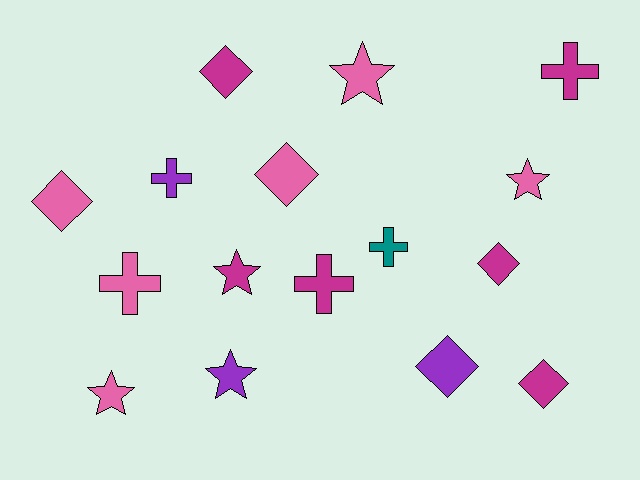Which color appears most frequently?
Magenta, with 6 objects.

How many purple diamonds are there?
There is 1 purple diamond.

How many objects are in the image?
There are 16 objects.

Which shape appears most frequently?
Diamond, with 6 objects.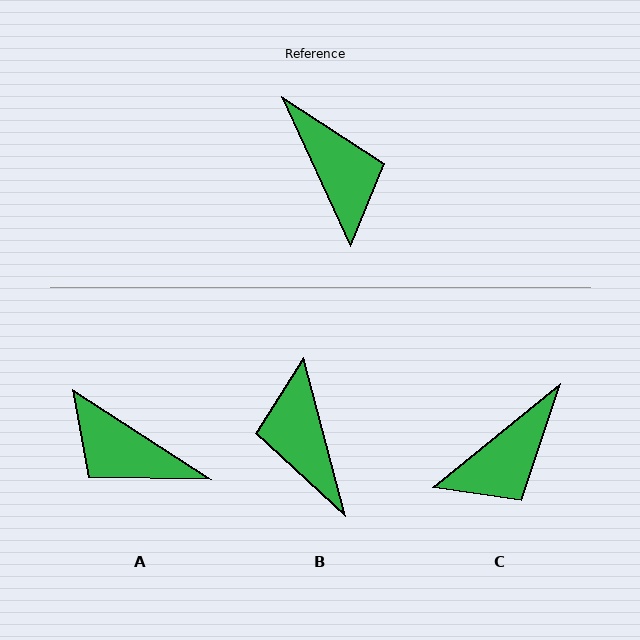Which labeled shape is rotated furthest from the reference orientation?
B, about 170 degrees away.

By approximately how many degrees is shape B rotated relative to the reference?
Approximately 170 degrees counter-clockwise.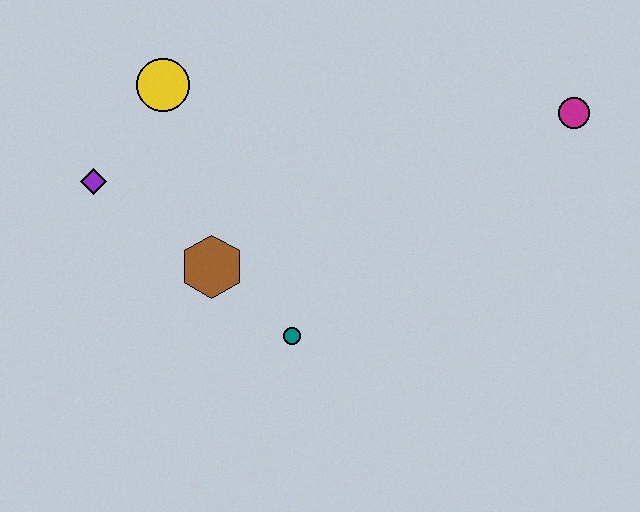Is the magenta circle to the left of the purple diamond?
No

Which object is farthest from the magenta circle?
The purple diamond is farthest from the magenta circle.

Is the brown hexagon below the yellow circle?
Yes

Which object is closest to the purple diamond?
The yellow circle is closest to the purple diamond.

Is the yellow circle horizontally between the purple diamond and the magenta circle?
Yes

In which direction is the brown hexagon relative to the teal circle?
The brown hexagon is to the left of the teal circle.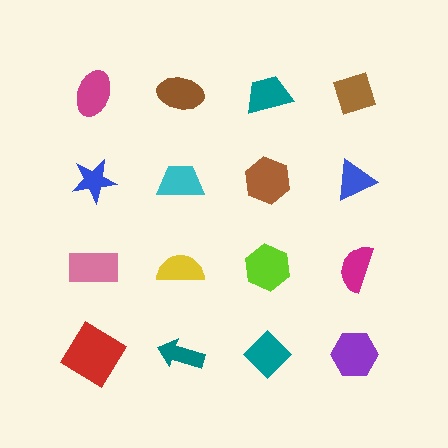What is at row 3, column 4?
A magenta semicircle.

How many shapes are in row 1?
4 shapes.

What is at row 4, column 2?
A teal arrow.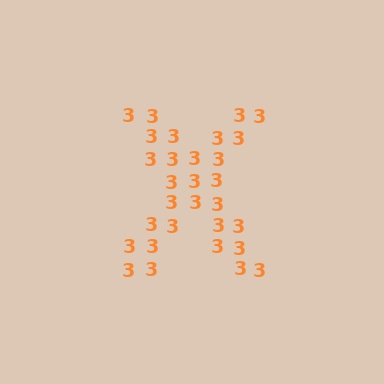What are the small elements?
The small elements are digit 3's.